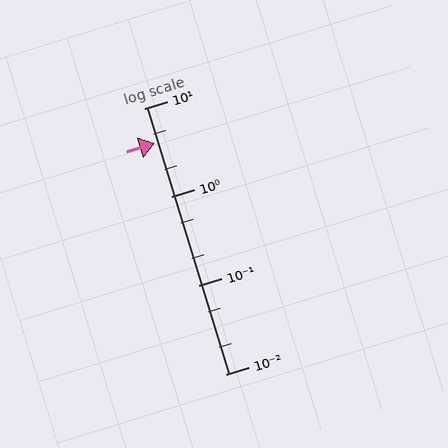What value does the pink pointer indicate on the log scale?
The pointer indicates approximately 4.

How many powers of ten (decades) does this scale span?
The scale spans 3 decades, from 0.01 to 10.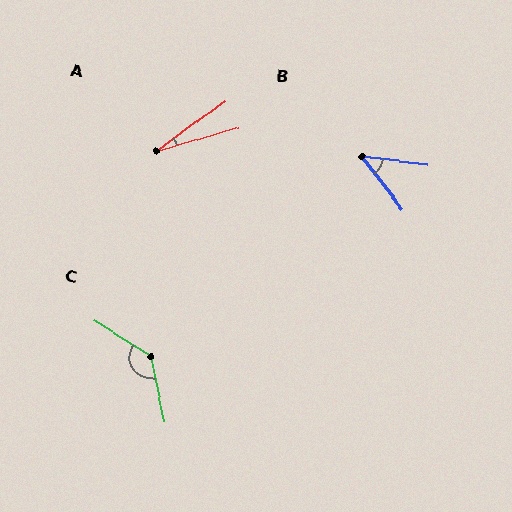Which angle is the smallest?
A, at approximately 20 degrees.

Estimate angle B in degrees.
Approximately 45 degrees.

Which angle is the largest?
C, at approximately 134 degrees.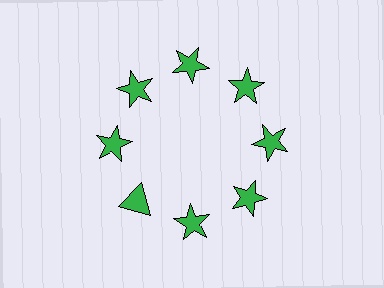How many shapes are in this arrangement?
There are 8 shapes arranged in a ring pattern.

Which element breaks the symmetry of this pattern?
The green triangle at roughly the 8 o'clock position breaks the symmetry. All other shapes are green stars.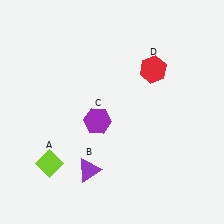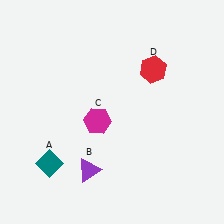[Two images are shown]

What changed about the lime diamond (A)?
In Image 1, A is lime. In Image 2, it changed to teal.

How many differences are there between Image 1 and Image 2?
There are 2 differences between the two images.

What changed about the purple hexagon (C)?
In Image 1, C is purple. In Image 2, it changed to magenta.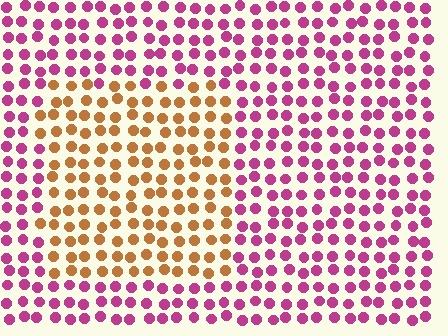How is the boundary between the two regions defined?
The boundary is defined purely by a slight shift in hue (about 67 degrees). Spacing, size, and orientation are identical on both sides.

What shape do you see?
I see a rectangle.